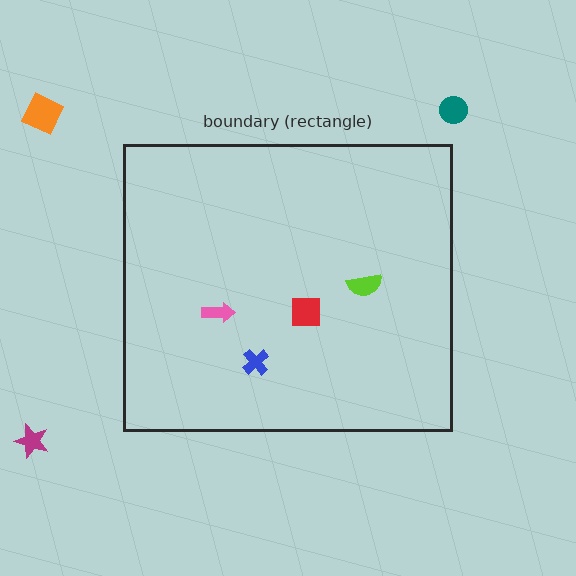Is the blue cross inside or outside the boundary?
Inside.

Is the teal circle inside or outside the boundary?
Outside.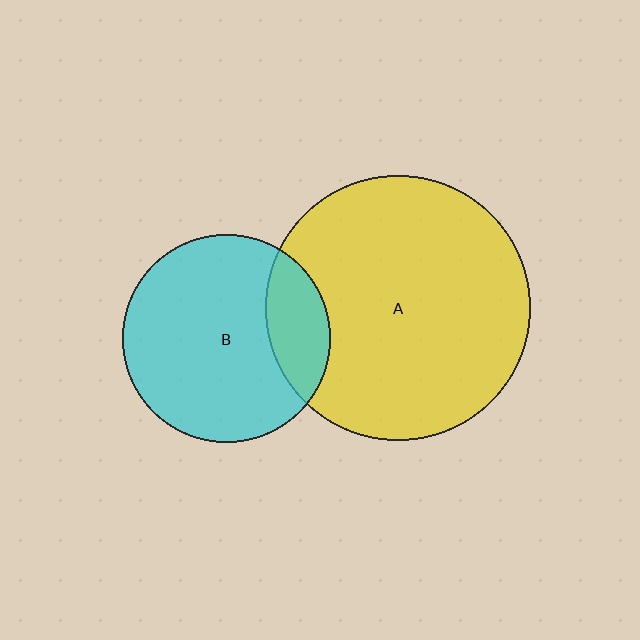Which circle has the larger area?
Circle A (yellow).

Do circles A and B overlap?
Yes.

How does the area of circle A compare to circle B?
Approximately 1.6 times.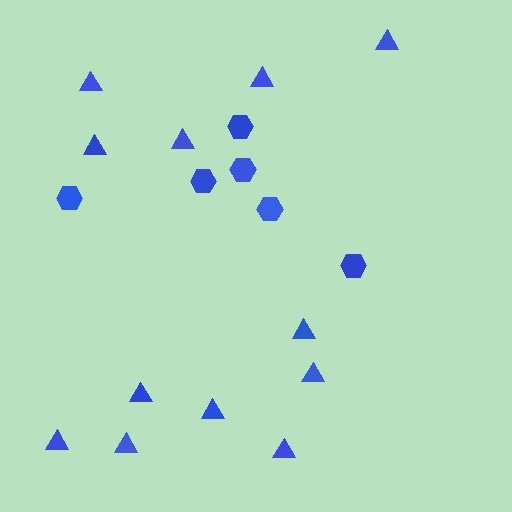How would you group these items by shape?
There are 2 groups: one group of triangles (12) and one group of hexagons (6).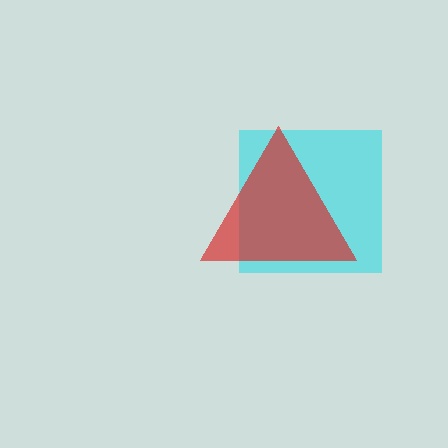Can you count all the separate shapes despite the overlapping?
Yes, there are 2 separate shapes.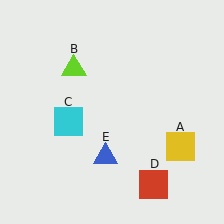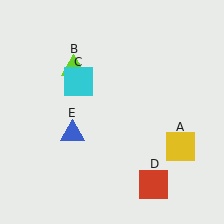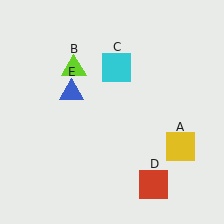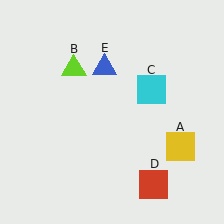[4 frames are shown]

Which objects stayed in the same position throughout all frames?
Yellow square (object A) and lime triangle (object B) and red square (object D) remained stationary.